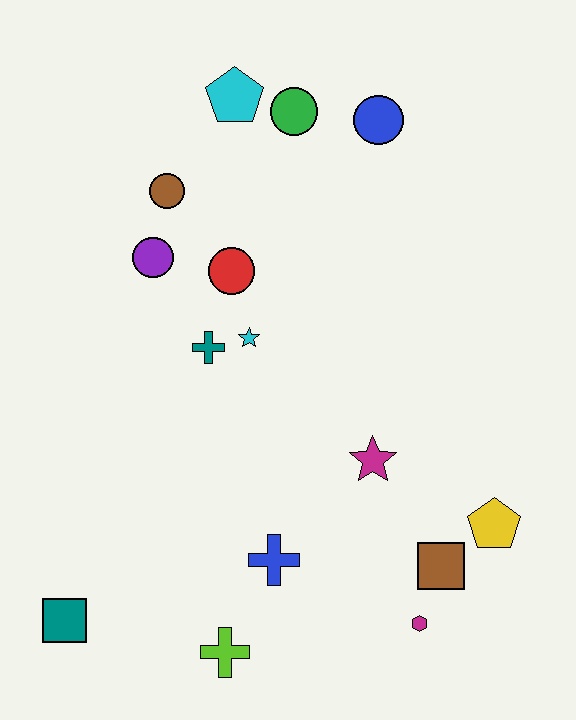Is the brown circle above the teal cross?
Yes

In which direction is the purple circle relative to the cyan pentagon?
The purple circle is below the cyan pentagon.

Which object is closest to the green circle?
The cyan pentagon is closest to the green circle.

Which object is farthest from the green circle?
The teal square is farthest from the green circle.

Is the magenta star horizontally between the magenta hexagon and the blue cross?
Yes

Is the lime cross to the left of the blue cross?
Yes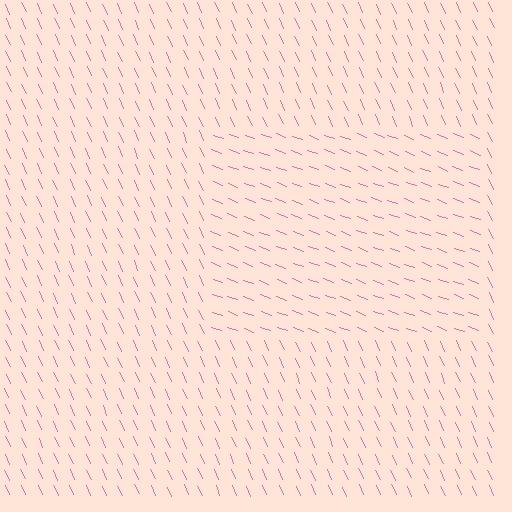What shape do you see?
I see a rectangle.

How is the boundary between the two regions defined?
The boundary is defined purely by a change in line orientation (approximately 45 degrees difference). All lines are the same color and thickness.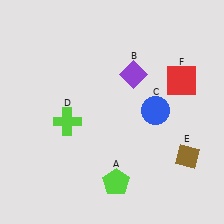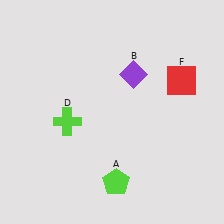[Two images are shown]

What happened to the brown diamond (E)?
The brown diamond (E) was removed in Image 2. It was in the bottom-right area of Image 1.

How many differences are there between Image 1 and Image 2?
There are 2 differences between the two images.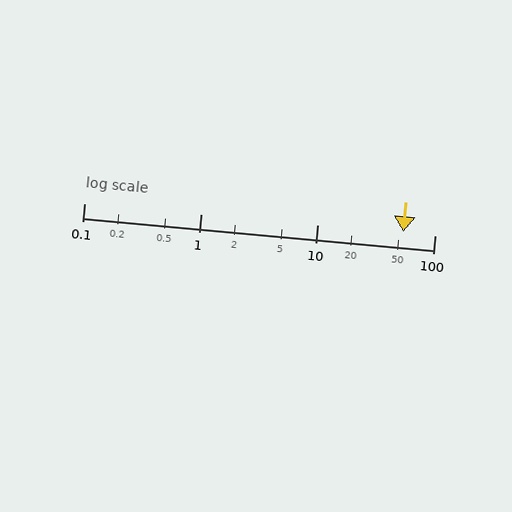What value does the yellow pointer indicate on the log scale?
The pointer indicates approximately 54.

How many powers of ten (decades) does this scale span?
The scale spans 3 decades, from 0.1 to 100.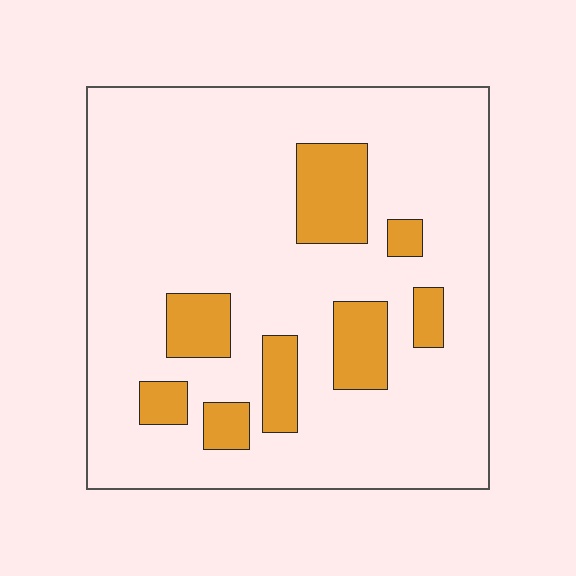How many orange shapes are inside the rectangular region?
8.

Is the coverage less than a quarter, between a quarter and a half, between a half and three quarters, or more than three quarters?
Less than a quarter.